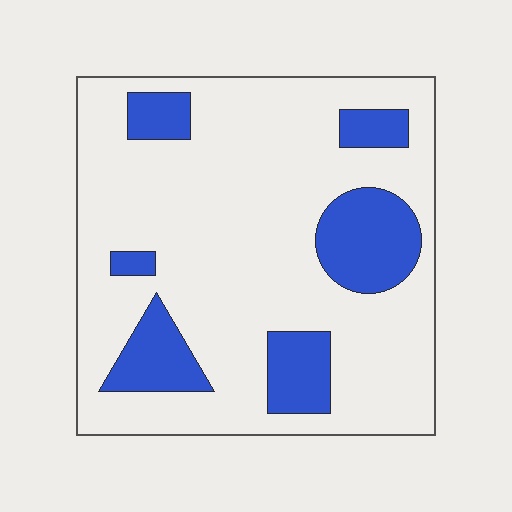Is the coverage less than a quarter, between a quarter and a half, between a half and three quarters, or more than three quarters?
Less than a quarter.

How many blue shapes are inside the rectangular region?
6.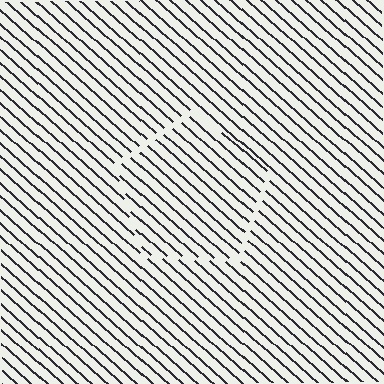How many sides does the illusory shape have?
5 sides — the line-ends trace a pentagon.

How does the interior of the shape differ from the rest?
The interior of the shape contains the same grating, shifted by half a period — the contour is defined by the phase discontinuity where line-ends from the inner and outer gratings abut.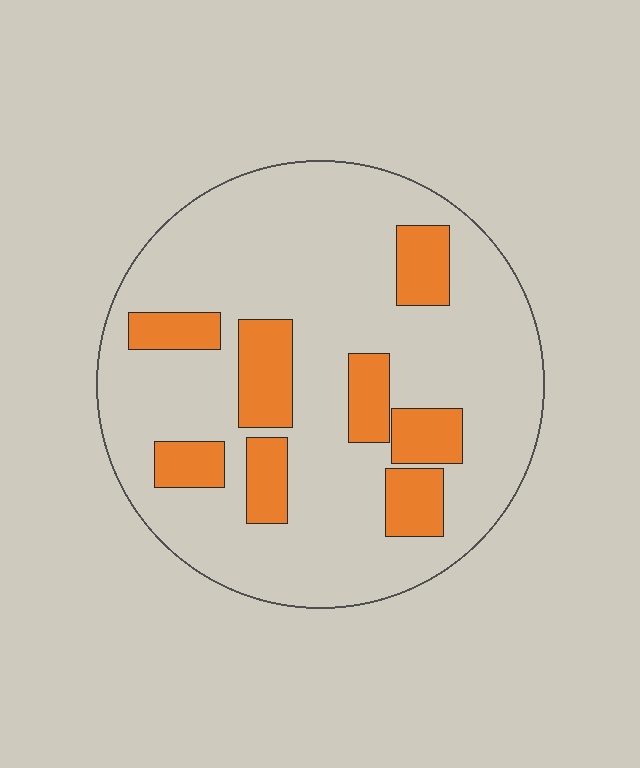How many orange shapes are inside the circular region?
8.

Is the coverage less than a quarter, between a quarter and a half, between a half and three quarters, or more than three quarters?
Less than a quarter.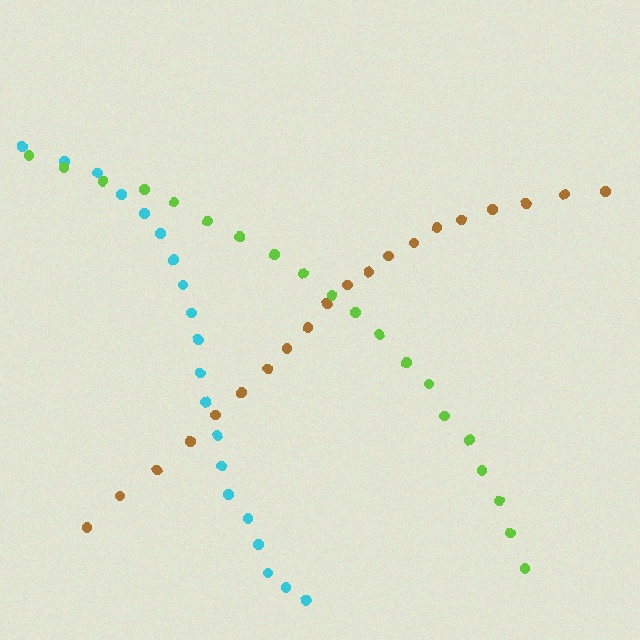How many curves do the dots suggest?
There are 3 distinct paths.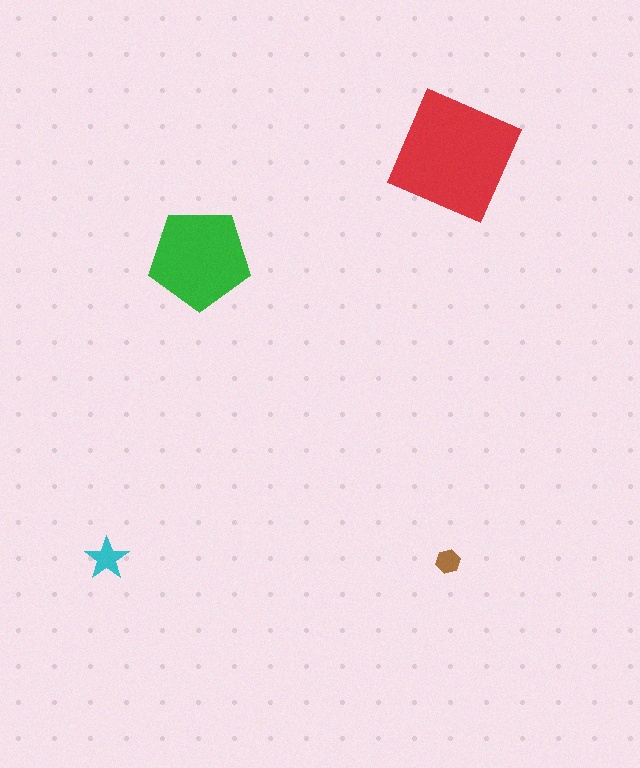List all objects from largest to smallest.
The red square, the green pentagon, the cyan star, the brown hexagon.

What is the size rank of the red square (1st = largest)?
1st.